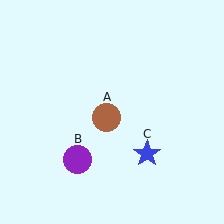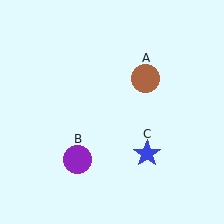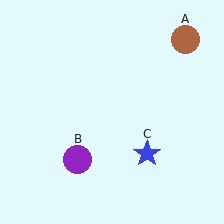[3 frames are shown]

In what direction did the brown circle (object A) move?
The brown circle (object A) moved up and to the right.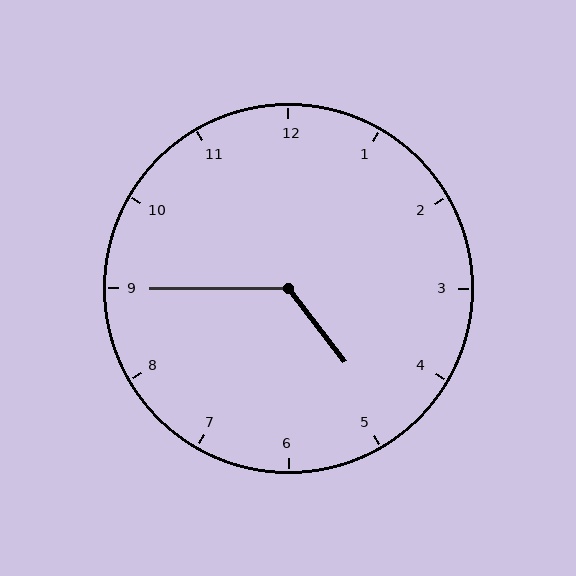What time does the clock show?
4:45.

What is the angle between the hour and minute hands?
Approximately 128 degrees.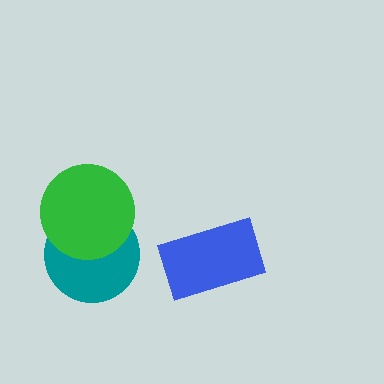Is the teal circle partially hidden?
Yes, it is partially covered by another shape.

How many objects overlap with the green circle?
1 object overlaps with the green circle.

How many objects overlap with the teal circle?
1 object overlaps with the teal circle.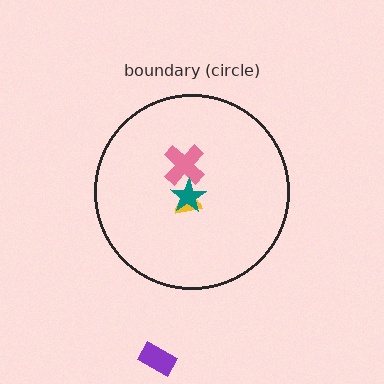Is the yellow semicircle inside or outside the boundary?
Inside.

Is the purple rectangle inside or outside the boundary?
Outside.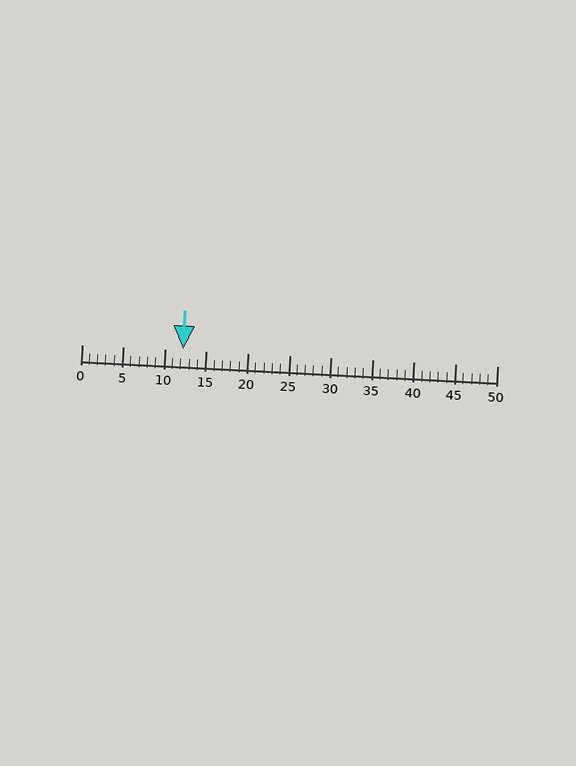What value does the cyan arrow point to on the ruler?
The cyan arrow points to approximately 12.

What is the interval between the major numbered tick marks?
The major tick marks are spaced 5 units apart.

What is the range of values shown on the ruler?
The ruler shows values from 0 to 50.